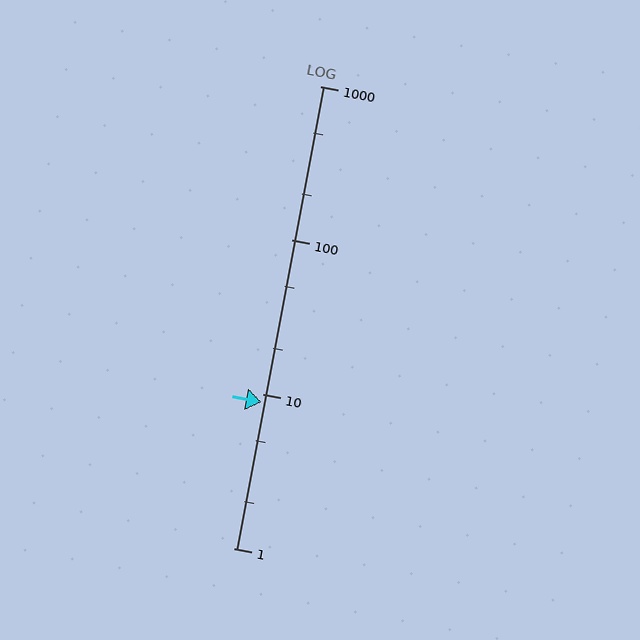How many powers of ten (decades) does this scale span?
The scale spans 3 decades, from 1 to 1000.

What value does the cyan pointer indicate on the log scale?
The pointer indicates approximately 8.9.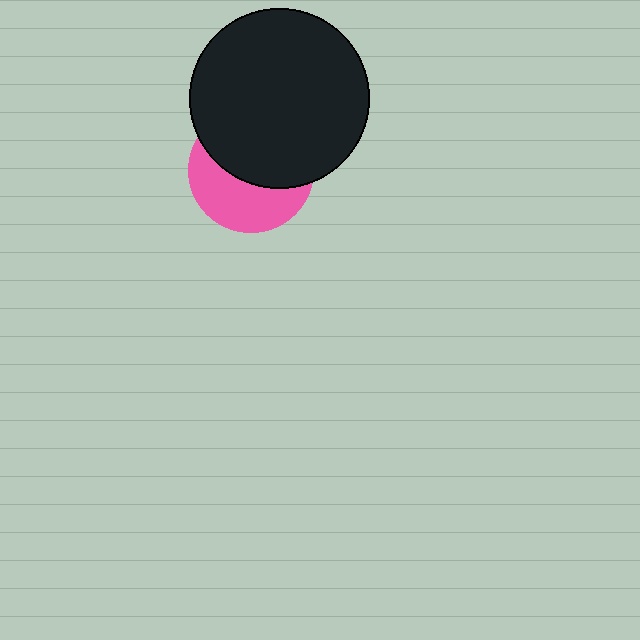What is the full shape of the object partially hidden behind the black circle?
The partially hidden object is a pink circle.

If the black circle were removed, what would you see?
You would see the complete pink circle.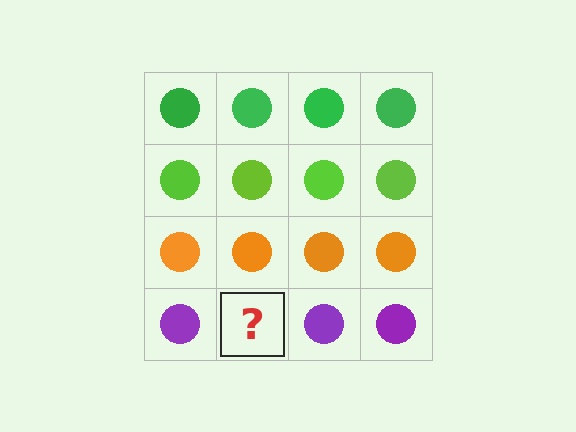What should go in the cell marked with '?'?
The missing cell should contain a purple circle.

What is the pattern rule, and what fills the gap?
The rule is that each row has a consistent color. The gap should be filled with a purple circle.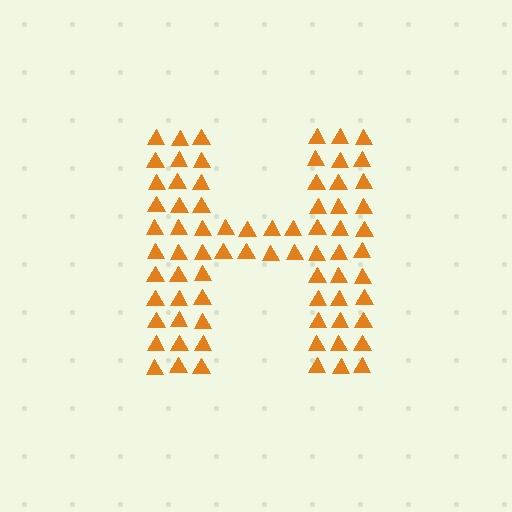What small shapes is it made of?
It is made of small triangles.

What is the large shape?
The large shape is the letter H.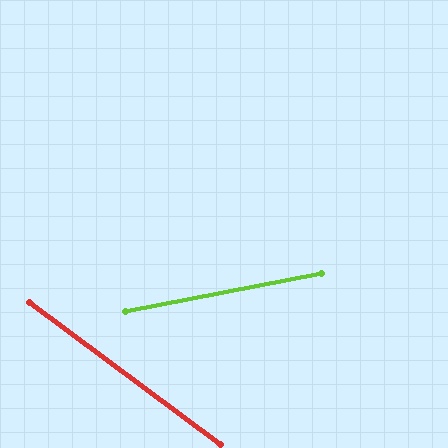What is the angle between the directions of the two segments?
Approximately 48 degrees.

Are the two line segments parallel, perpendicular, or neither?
Neither parallel nor perpendicular — they differ by about 48°.